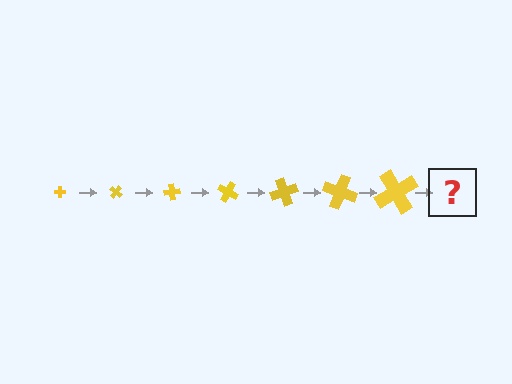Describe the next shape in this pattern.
It should be a cross, larger than the previous one and rotated 280 degrees from the start.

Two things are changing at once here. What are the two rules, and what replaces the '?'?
The two rules are that the cross grows larger each step and it rotates 40 degrees each step. The '?' should be a cross, larger than the previous one and rotated 280 degrees from the start.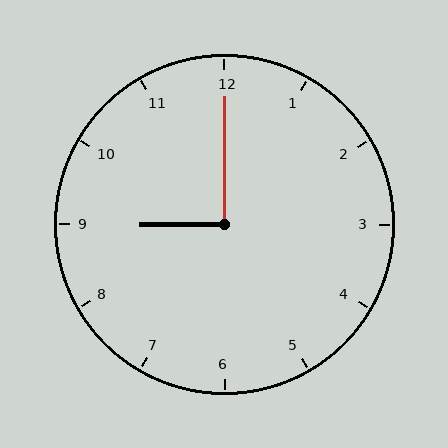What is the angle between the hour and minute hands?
Approximately 90 degrees.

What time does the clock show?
9:00.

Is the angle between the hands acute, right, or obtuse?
It is right.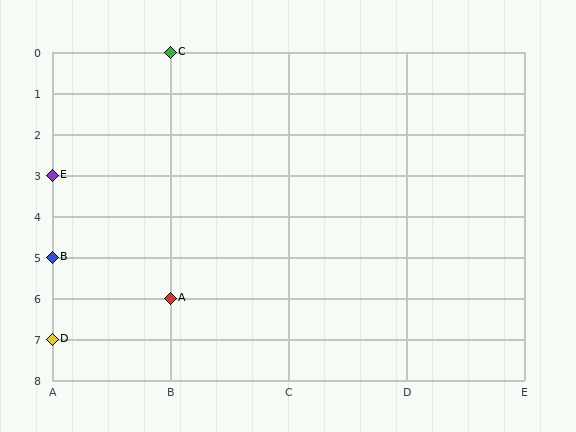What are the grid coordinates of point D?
Point D is at grid coordinates (A, 7).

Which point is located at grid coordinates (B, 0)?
Point C is at (B, 0).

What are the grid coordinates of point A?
Point A is at grid coordinates (B, 6).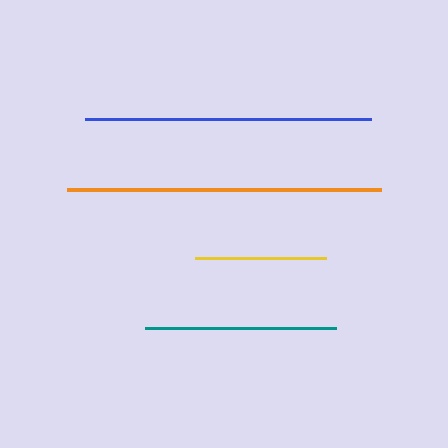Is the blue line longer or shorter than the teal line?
The blue line is longer than the teal line.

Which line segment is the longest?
The orange line is the longest at approximately 314 pixels.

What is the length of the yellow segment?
The yellow segment is approximately 131 pixels long.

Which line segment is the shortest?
The yellow line is the shortest at approximately 131 pixels.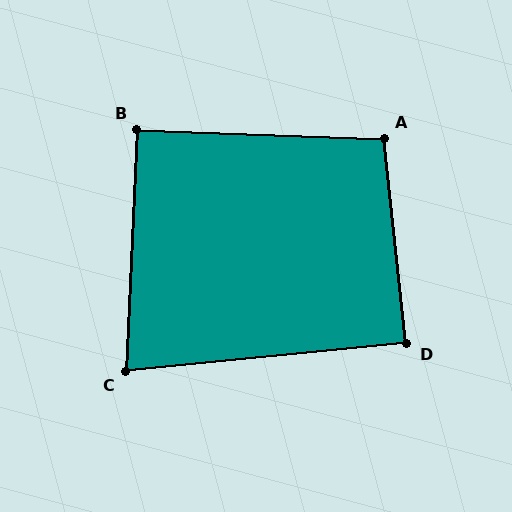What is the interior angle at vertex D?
Approximately 89 degrees (approximately right).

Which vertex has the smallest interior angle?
C, at approximately 82 degrees.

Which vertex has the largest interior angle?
A, at approximately 98 degrees.